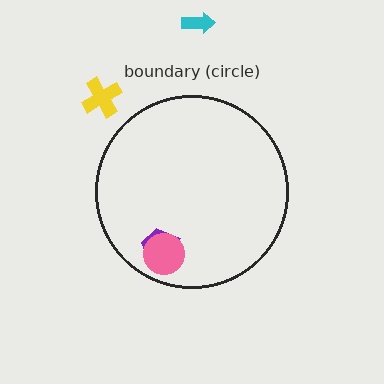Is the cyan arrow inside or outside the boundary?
Outside.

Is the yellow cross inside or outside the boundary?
Outside.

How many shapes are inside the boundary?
2 inside, 2 outside.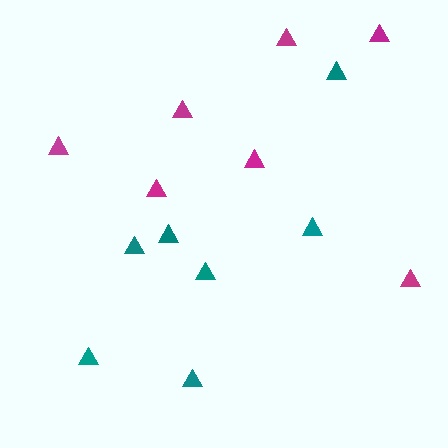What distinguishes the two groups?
There are 2 groups: one group of magenta triangles (7) and one group of teal triangles (7).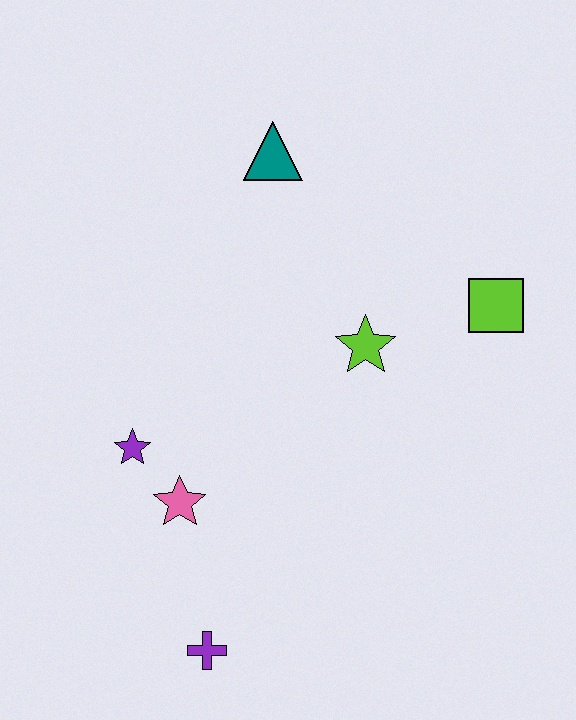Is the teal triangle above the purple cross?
Yes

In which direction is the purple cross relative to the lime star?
The purple cross is below the lime star.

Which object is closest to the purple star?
The pink star is closest to the purple star.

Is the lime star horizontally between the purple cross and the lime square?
Yes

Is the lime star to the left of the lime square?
Yes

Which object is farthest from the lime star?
The purple cross is farthest from the lime star.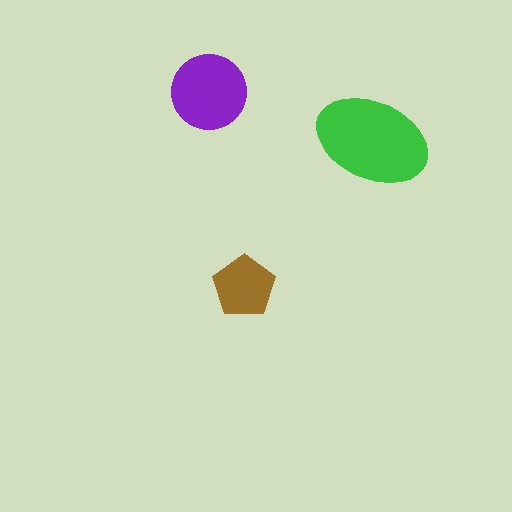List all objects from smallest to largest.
The brown pentagon, the purple circle, the green ellipse.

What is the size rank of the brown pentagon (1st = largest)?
3rd.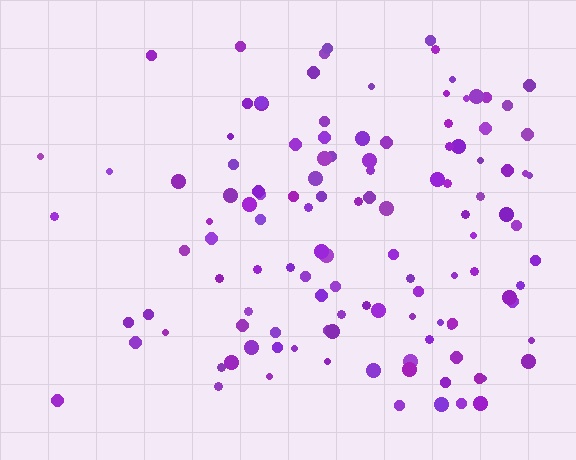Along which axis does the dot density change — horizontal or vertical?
Horizontal.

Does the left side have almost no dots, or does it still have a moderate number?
Still a moderate number, just noticeably fewer than the right.